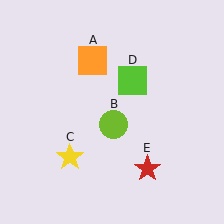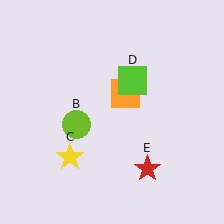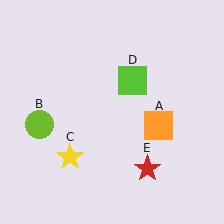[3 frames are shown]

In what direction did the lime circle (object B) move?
The lime circle (object B) moved left.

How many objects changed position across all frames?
2 objects changed position: orange square (object A), lime circle (object B).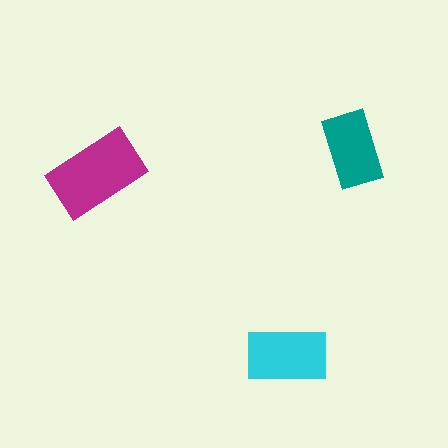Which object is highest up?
The teal rectangle is topmost.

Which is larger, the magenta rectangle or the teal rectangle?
The magenta one.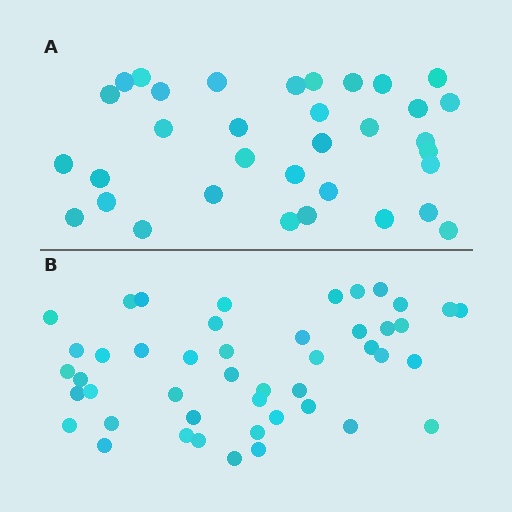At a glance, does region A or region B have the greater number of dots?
Region B (the bottom region) has more dots.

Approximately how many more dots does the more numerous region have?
Region B has roughly 12 or so more dots than region A.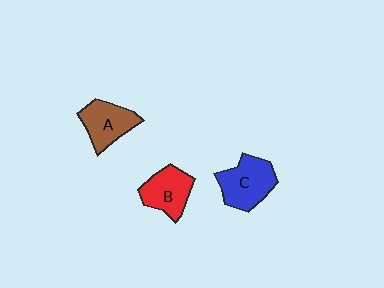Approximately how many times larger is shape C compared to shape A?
Approximately 1.2 times.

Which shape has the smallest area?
Shape A (brown).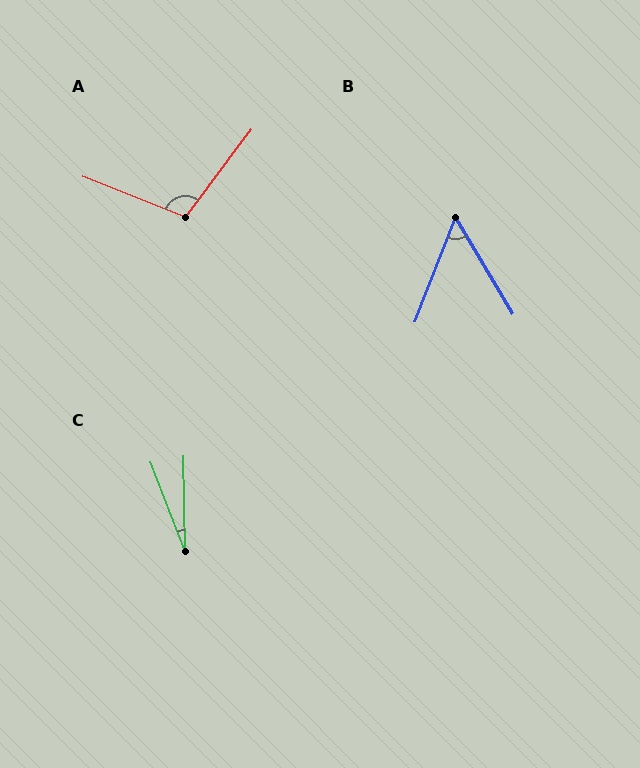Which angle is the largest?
A, at approximately 105 degrees.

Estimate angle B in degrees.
Approximately 52 degrees.